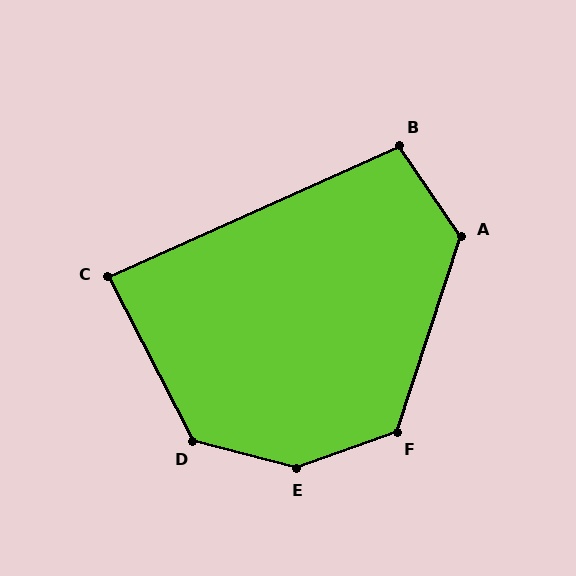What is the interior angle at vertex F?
Approximately 128 degrees (obtuse).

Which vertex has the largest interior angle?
E, at approximately 146 degrees.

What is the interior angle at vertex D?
Approximately 132 degrees (obtuse).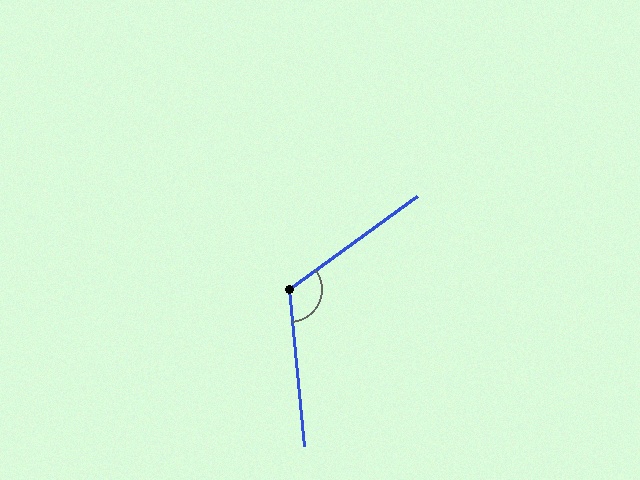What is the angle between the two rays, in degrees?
Approximately 121 degrees.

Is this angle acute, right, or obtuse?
It is obtuse.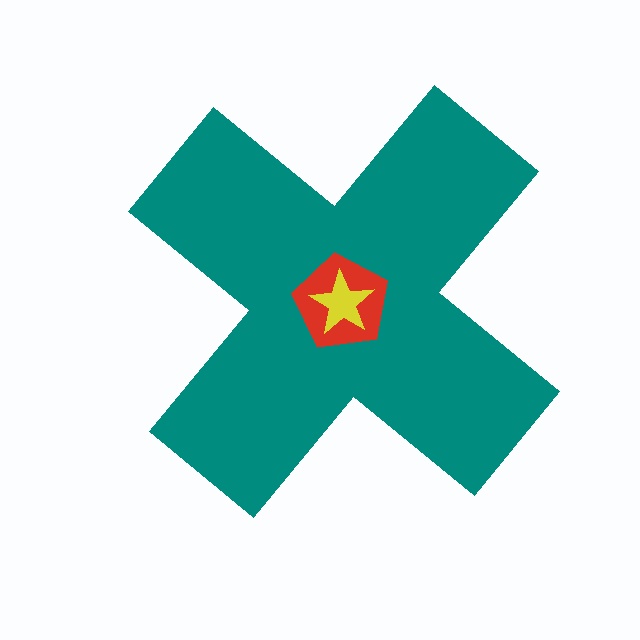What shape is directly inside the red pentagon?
The yellow star.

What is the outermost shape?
The teal cross.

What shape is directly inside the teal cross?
The red pentagon.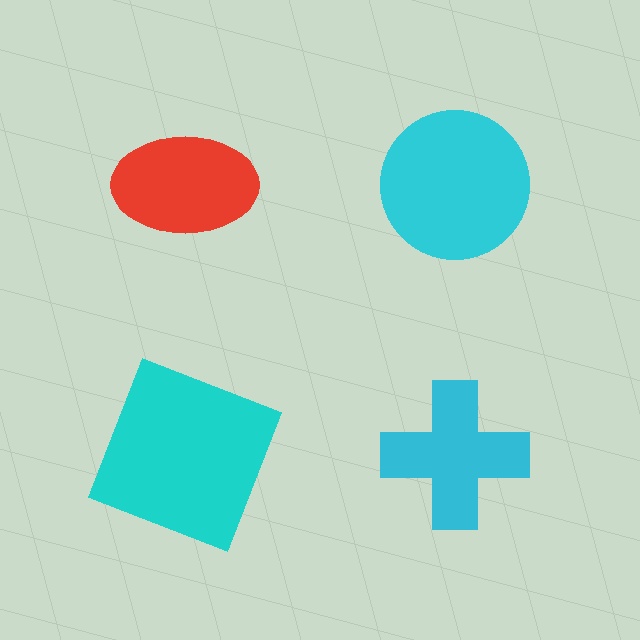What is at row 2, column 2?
A cyan cross.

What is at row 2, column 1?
A cyan square.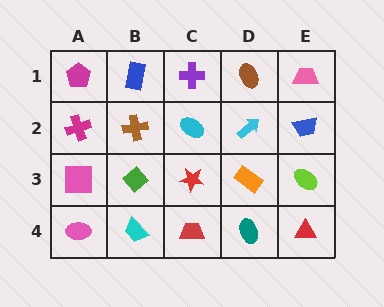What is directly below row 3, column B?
A cyan trapezoid.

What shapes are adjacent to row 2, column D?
A brown ellipse (row 1, column D), an orange rectangle (row 3, column D), a cyan ellipse (row 2, column C), a blue trapezoid (row 2, column E).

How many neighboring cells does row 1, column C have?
3.